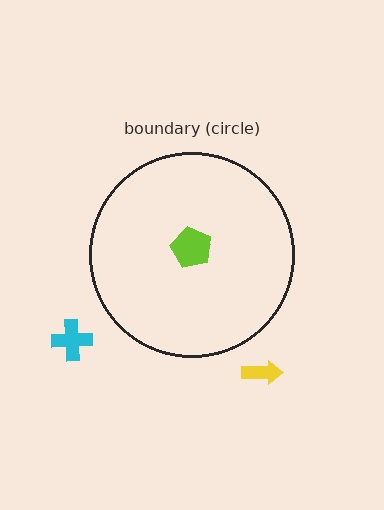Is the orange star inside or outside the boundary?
Inside.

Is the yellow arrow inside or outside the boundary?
Outside.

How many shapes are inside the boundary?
2 inside, 2 outside.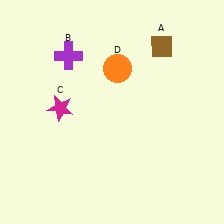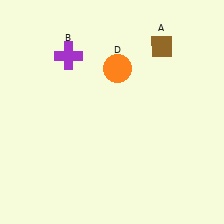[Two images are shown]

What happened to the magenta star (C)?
The magenta star (C) was removed in Image 2. It was in the top-left area of Image 1.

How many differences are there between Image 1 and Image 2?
There is 1 difference between the two images.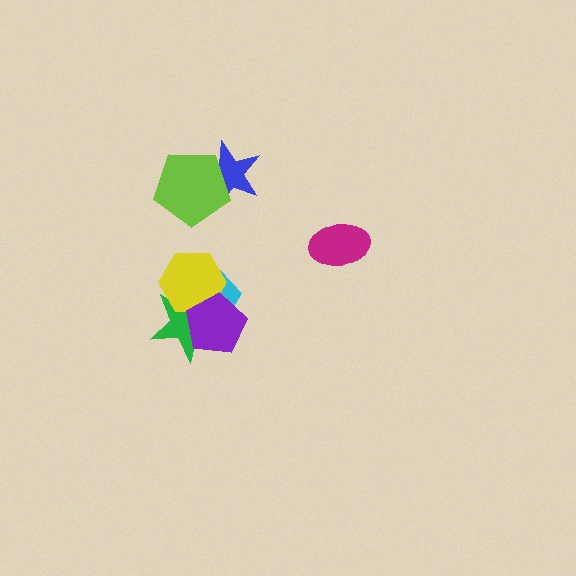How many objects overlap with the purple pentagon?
3 objects overlap with the purple pentagon.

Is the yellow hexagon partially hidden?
Yes, it is partially covered by another shape.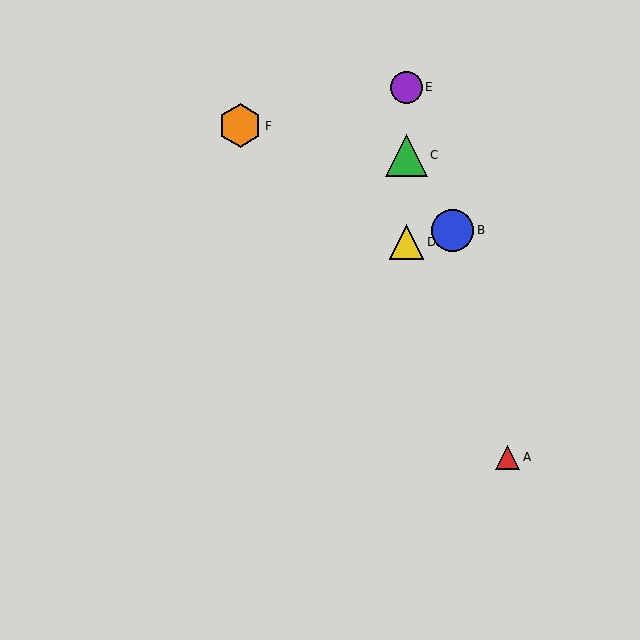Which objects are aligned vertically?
Objects C, D, E are aligned vertically.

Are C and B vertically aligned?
No, C is at x≈407 and B is at x≈453.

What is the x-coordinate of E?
Object E is at x≈407.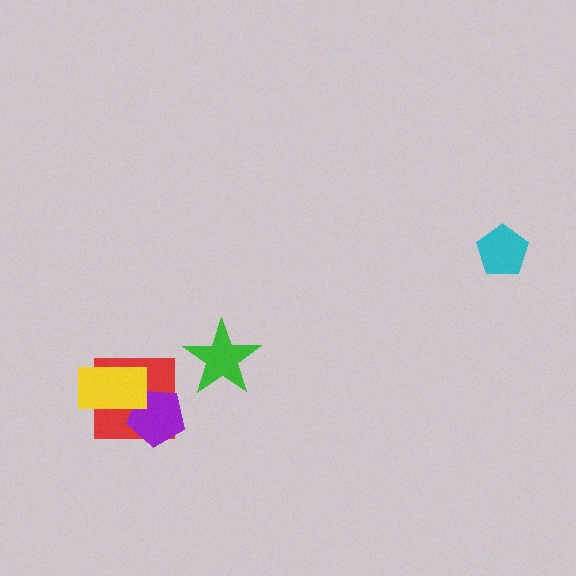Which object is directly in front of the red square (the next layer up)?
The purple pentagon is directly in front of the red square.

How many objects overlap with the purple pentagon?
2 objects overlap with the purple pentagon.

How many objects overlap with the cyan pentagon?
0 objects overlap with the cyan pentagon.